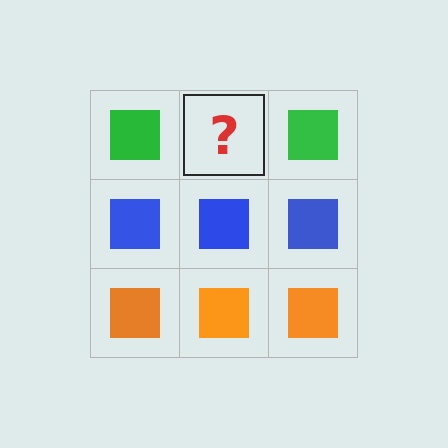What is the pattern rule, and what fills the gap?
The rule is that each row has a consistent color. The gap should be filled with a green square.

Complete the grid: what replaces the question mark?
The question mark should be replaced with a green square.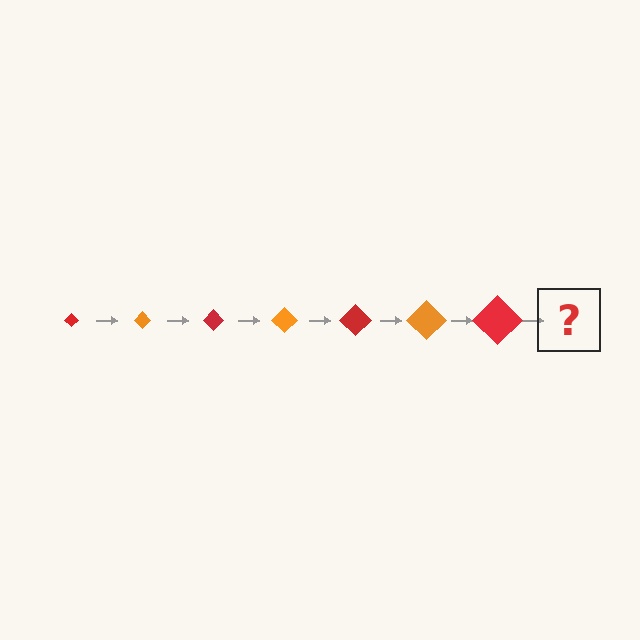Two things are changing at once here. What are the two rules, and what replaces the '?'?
The two rules are that the diamond grows larger each step and the color cycles through red and orange. The '?' should be an orange diamond, larger than the previous one.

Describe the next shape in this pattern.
It should be an orange diamond, larger than the previous one.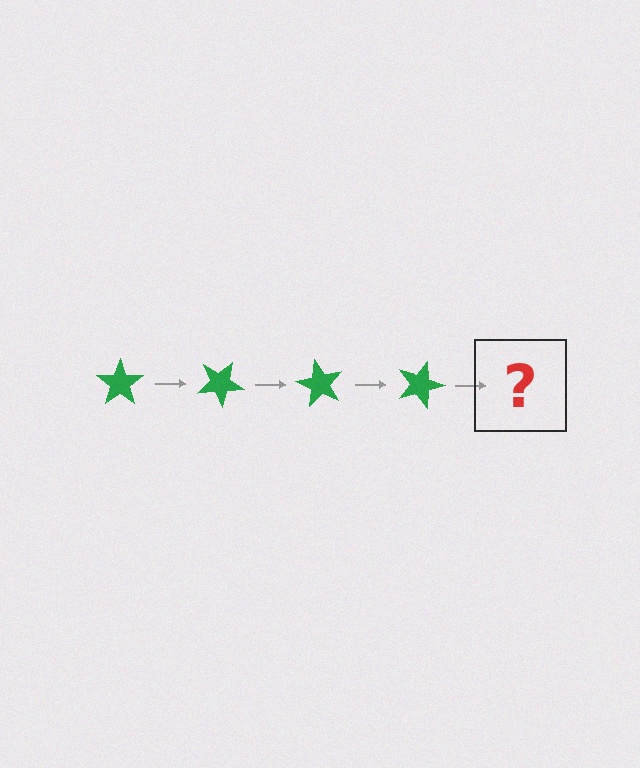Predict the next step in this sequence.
The next step is a green star rotated 120 degrees.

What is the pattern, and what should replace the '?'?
The pattern is that the star rotates 30 degrees each step. The '?' should be a green star rotated 120 degrees.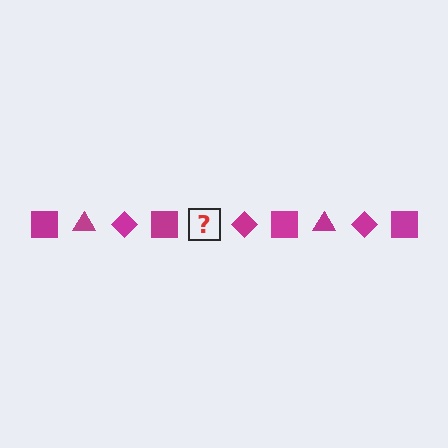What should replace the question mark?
The question mark should be replaced with a magenta triangle.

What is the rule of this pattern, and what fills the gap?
The rule is that the pattern cycles through square, triangle, diamond shapes in magenta. The gap should be filled with a magenta triangle.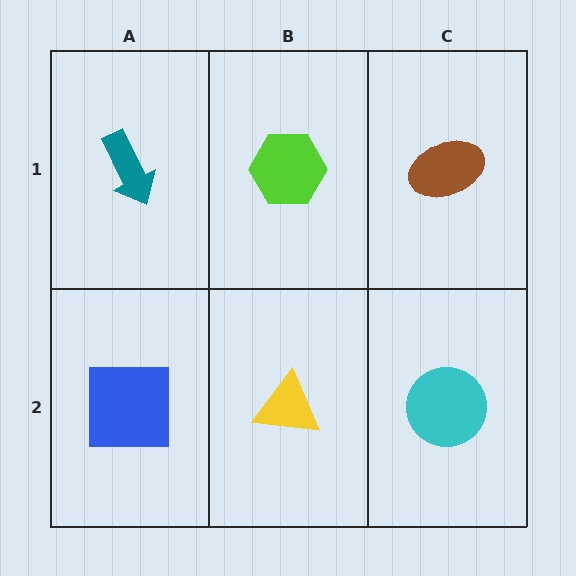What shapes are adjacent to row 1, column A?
A blue square (row 2, column A), a lime hexagon (row 1, column B).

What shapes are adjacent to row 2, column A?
A teal arrow (row 1, column A), a yellow triangle (row 2, column B).